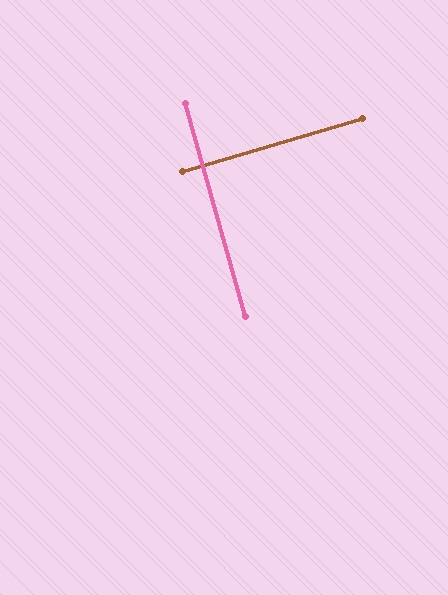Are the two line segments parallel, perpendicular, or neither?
Perpendicular — they meet at approximately 89°.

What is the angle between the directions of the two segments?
Approximately 89 degrees.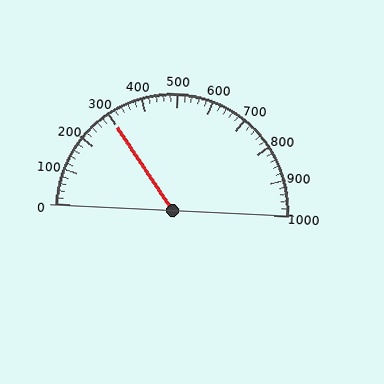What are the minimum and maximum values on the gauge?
The gauge ranges from 0 to 1000.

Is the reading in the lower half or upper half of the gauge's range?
The reading is in the lower half of the range (0 to 1000).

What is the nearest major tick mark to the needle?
The nearest major tick mark is 300.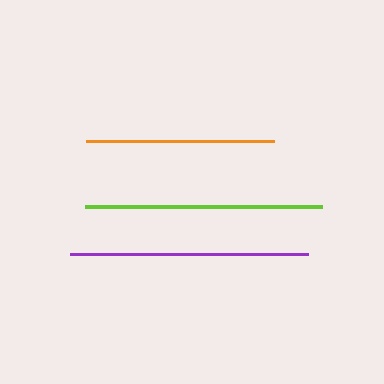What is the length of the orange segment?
The orange segment is approximately 188 pixels long.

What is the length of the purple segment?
The purple segment is approximately 238 pixels long.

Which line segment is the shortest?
The orange line is the shortest at approximately 188 pixels.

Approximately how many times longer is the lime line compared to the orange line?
The lime line is approximately 1.3 times the length of the orange line.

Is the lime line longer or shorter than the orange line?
The lime line is longer than the orange line.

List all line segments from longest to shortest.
From longest to shortest: purple, lime, orange.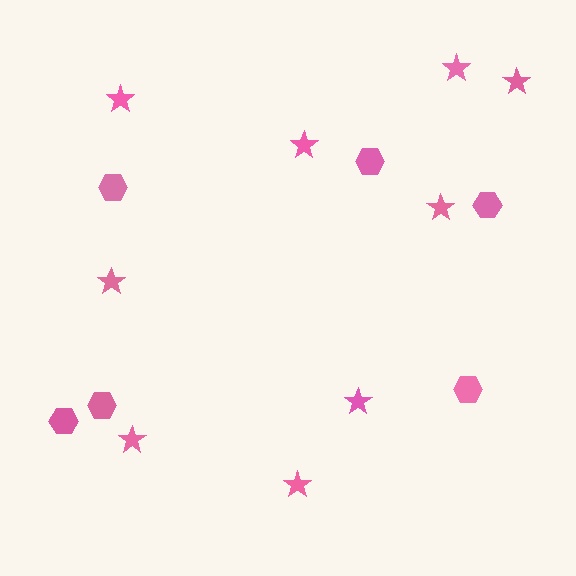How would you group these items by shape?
There are 2 groups: one group of stars (9) and one group of hexagons (6).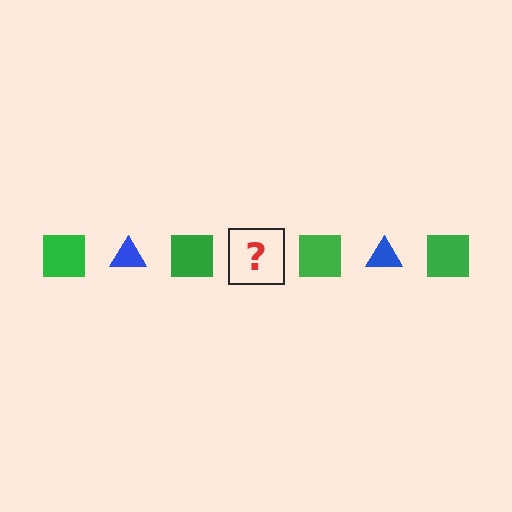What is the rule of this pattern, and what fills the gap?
The rule is that the pattern alternates between green square and blue triangle. The gap should be filled with a blue triangle.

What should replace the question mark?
The question mark should be replaced with a blue triangle.